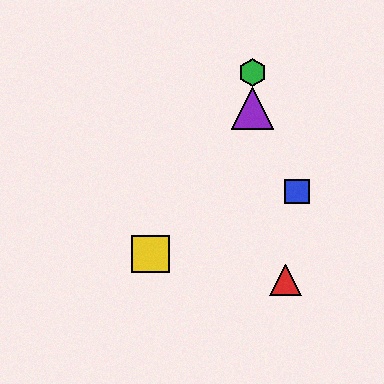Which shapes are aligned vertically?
The green hexagon, the purple triangle are aligned vertically.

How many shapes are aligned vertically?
2 shapes (the green hexagon, the purple triangle) are aligned vertically.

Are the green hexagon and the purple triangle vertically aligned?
Yes, both are at x≈252.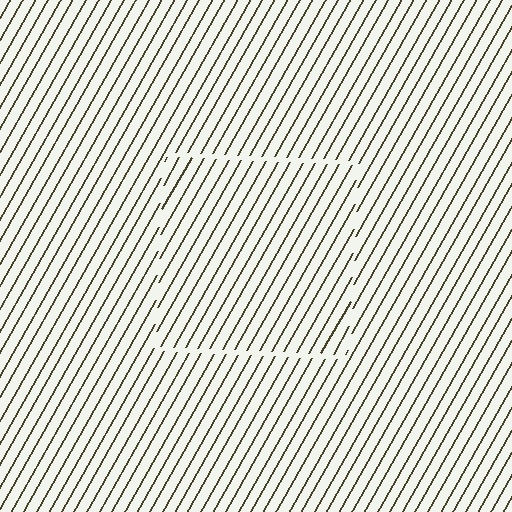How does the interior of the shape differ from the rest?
The interior of the shape contains the same grating, shifted by half a period — the contour is defined by the phase discontinuity where line-ends from the inner and outer gratings abut.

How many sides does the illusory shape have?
4 sides — the line-ends trace a square.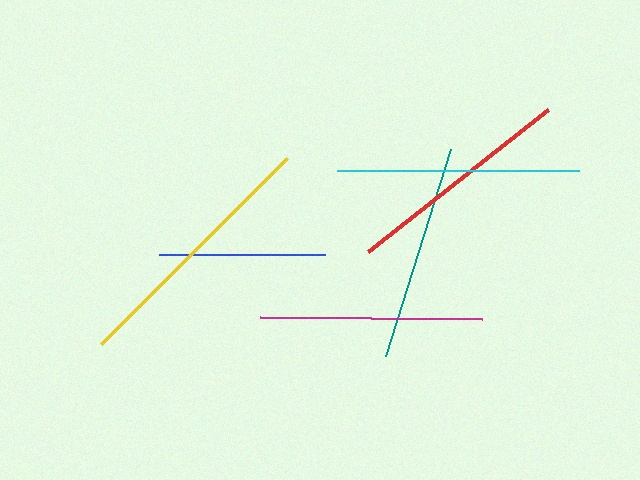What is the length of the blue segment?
The blue segment is approximately 166 pixels long.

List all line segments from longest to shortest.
From longest to shortest: yellow, cyan, red, magenta, teal, blue.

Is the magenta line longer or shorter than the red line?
The red line is longer than the magenta line.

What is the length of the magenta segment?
The magenta segment is approximately 223 pixels long.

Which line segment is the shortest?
The blue line is the shortest at approximately 166 pixels.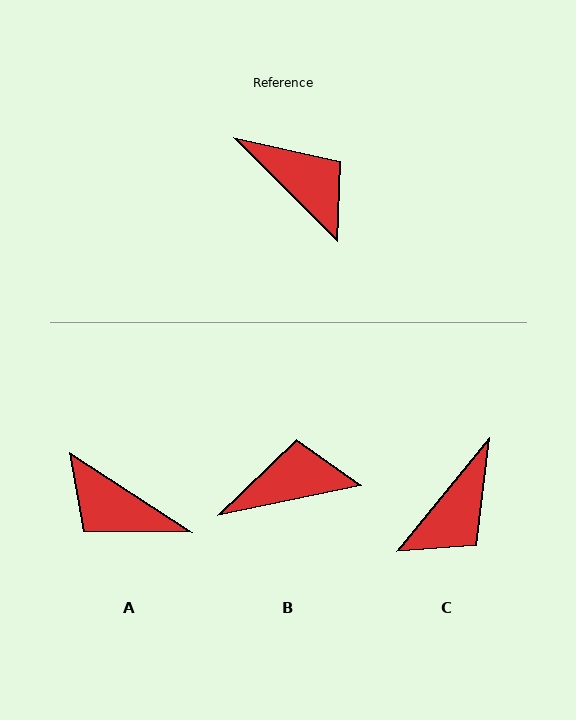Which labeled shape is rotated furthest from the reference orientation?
A, about 168 degrees away.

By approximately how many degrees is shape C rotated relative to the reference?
Approximately 84 degrees clockwise.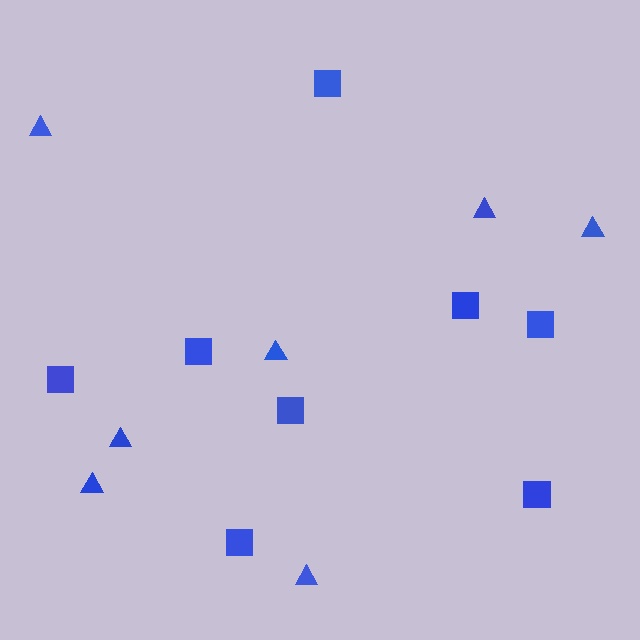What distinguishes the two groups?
There are 2 groups: one group of triangles (7) and one group of squares (8).